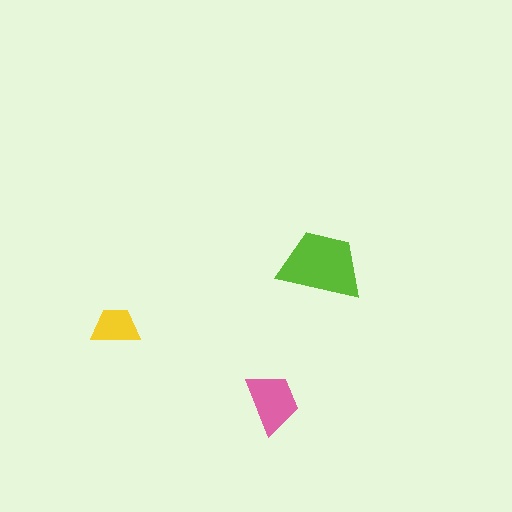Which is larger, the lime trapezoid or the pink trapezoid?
The lime one.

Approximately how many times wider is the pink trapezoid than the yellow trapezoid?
About 1.5 times wider.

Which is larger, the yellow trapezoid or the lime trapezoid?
The lime one.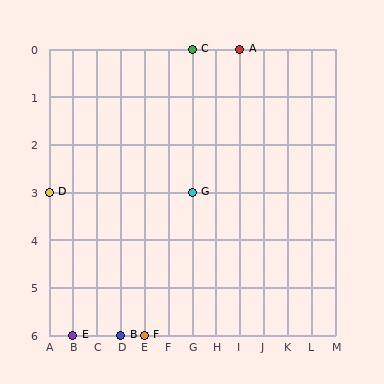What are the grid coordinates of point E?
Point E is at grid coordinates (B, 6).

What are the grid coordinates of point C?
Point C is at grid coordinates (G, 0).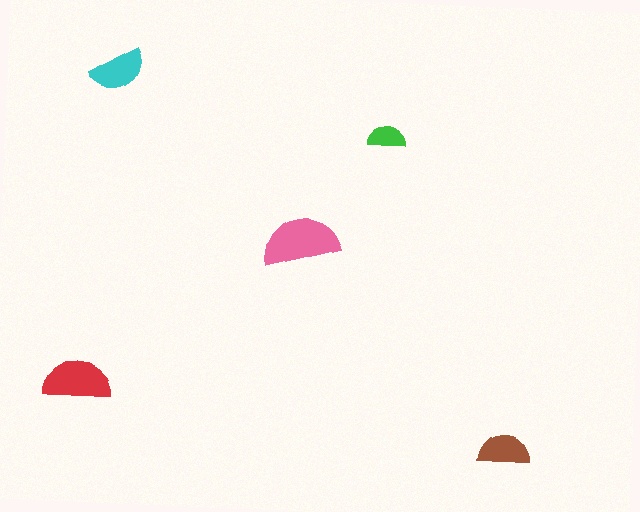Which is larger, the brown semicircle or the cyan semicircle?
The cyan one.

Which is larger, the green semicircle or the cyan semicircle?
The cyan one.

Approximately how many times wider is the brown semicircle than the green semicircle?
About 1.5 times wider.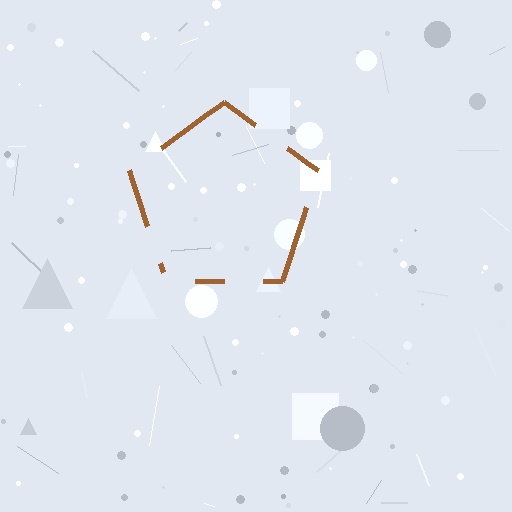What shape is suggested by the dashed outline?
The dashed outline suggests a pentagon.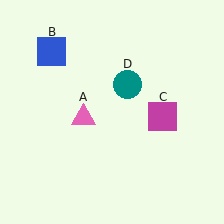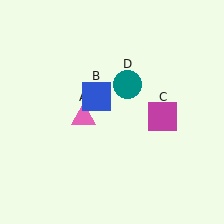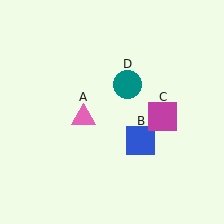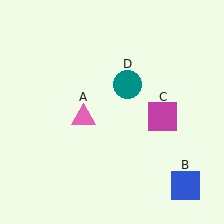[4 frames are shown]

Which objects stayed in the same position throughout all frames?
Pink triangle (object A) and magenta square (object C) and teal circle (object D) remained stationary.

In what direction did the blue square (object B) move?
The blue square (object B) moved down and to the right.